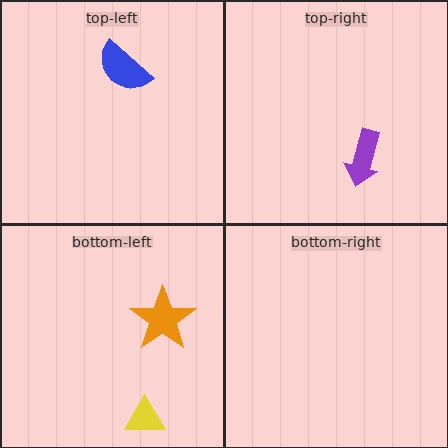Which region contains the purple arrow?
The top-right region.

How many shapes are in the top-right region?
1.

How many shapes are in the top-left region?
1.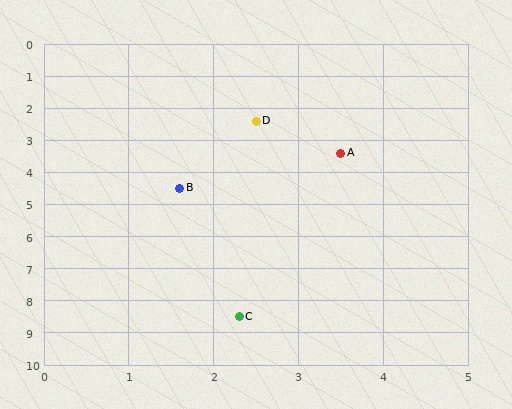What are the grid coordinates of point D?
Point D is at approximately (2.5, 2.4).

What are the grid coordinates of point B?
Point B is at approximately (1.6, 4.5).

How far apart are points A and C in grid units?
Points A and C are about 5.2 grid units apart.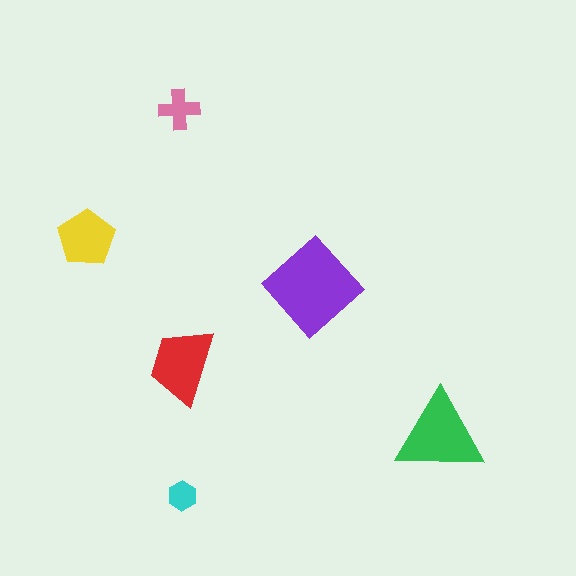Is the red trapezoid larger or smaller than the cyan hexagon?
Larger.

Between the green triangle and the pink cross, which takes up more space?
The green triangle.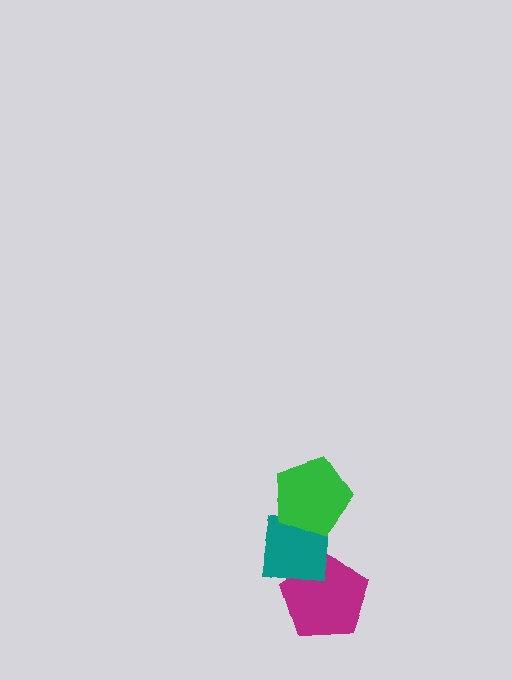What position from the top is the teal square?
The teal square is 2nd from the top.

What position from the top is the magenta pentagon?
The magenta pentagon is 3rd from the top.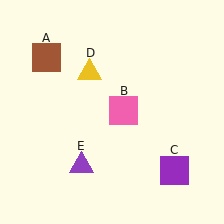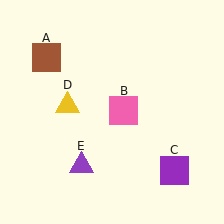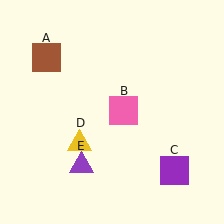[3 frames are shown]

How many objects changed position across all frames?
1 object changed position: yellow triangle (object D).